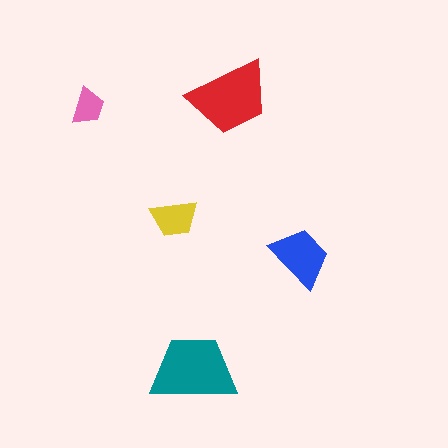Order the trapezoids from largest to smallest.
the teal one, the red one, the blue one, the yellow one, the pink one.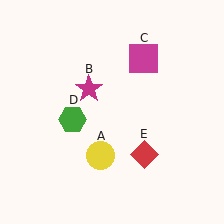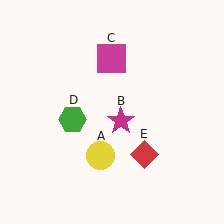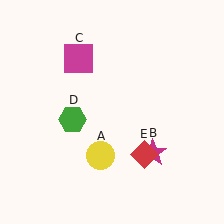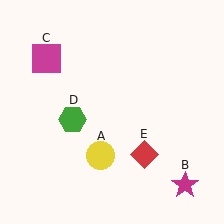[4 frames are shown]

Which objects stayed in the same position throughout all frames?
Yellow circle (object A) and green hexagon (object D) and red diamond (object E) remained stationary.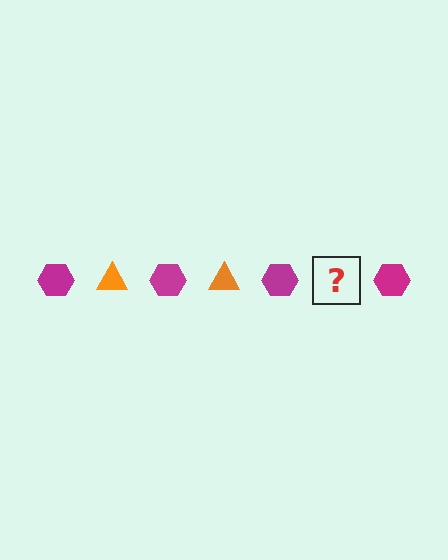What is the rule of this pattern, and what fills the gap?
The rule is that the pattern alternates between magenta hexagon and orange triangle. The gap should be filled with an orange triangle.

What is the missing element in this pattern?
The missing element is an orange triangle.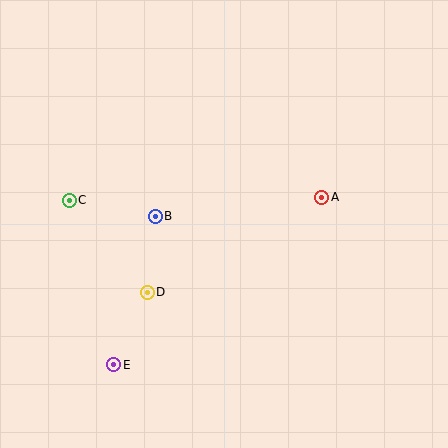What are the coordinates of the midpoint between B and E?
The midpoint between B and E is at (135, 290).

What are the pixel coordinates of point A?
Point A is at (322, 197).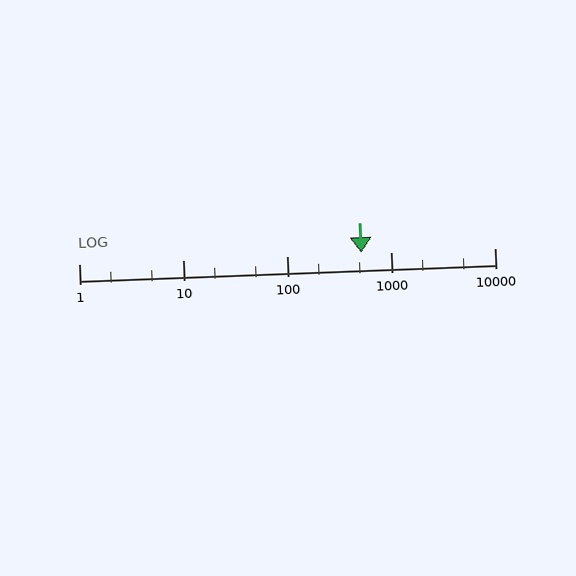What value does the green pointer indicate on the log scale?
The pointer indicates approximately 520.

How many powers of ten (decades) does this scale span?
The scale spans 4 decades, from 1 to 10000.